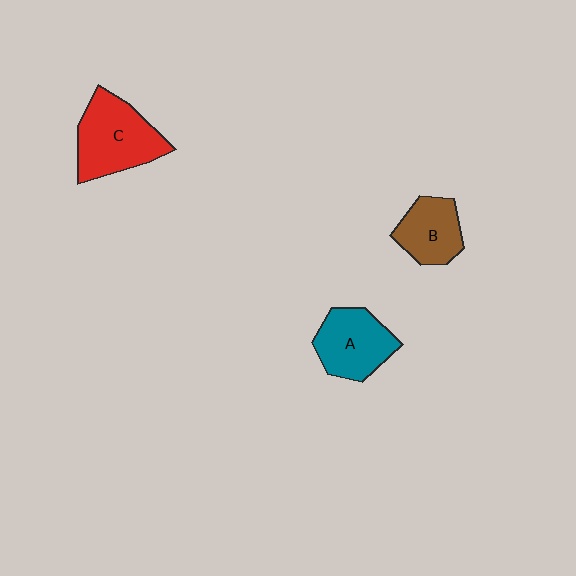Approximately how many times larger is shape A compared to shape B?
Approximately 1.2 times.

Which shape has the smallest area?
Shape B (brown).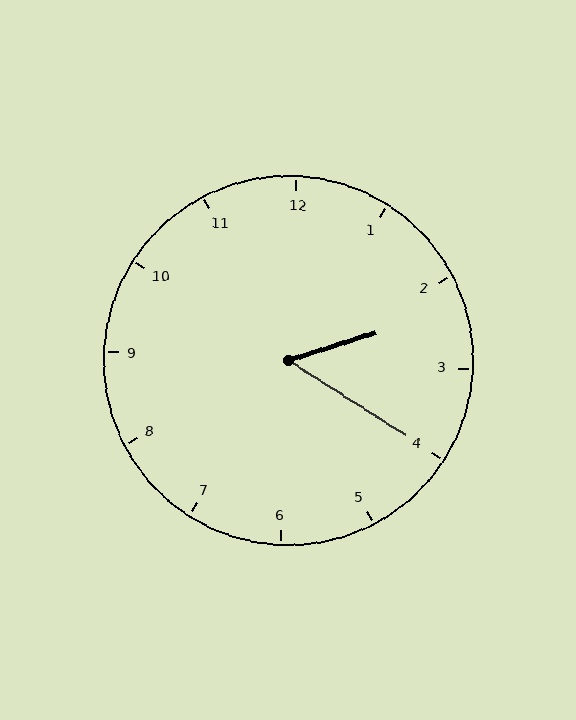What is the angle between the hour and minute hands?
Approximately 50 degrees.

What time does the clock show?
2:20.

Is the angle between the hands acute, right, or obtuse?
It is acute.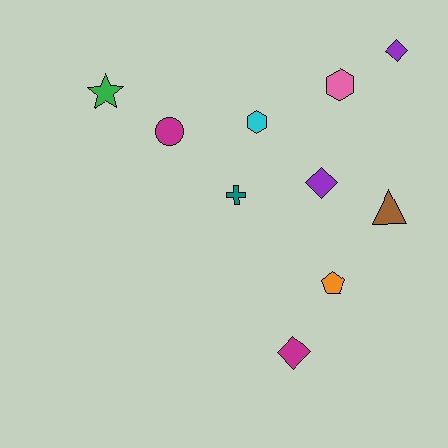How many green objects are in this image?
There is 1 green object.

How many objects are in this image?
There are 10 objects.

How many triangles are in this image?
There is 1 triangle.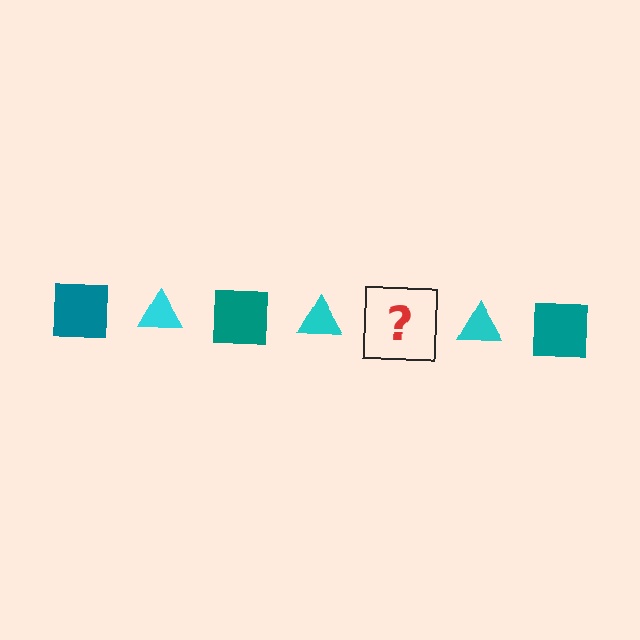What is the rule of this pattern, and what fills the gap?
The rule is that the pattern alternates between teal square and cyan triangle. The gap should be filled with a teal square.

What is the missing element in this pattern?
The missing element is a teal square.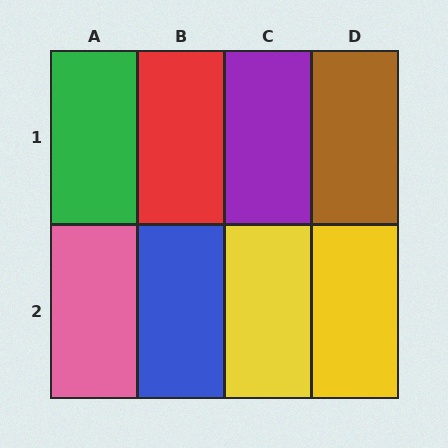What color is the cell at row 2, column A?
Pink.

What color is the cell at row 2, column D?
Yellow.